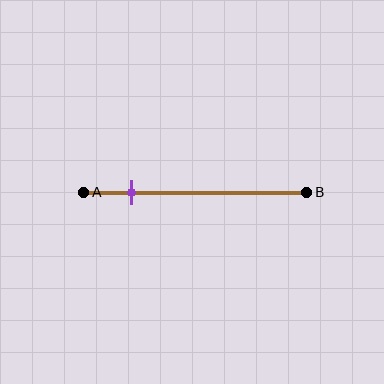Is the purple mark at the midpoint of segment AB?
No, the mark is at about 20% from A, not at the 50% midpoint.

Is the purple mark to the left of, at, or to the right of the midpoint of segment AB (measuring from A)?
The purple mark is to the left of the midpoint of segment AB.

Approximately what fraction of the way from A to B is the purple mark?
The purple mark is approximately 20% of the way from A to B.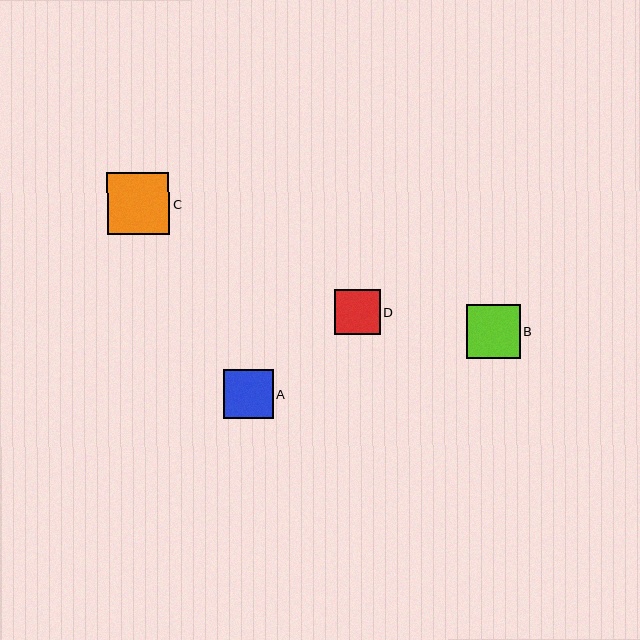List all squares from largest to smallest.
From largest to smallest: C, B, A, D.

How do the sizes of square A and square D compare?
Square A and square D are approximately the same size.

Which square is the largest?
Square C is the largest with a size of approximately 62 pixels.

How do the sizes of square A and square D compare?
Square A and square D are approximately the same size.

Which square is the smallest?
Square D is the smallest with a size of approximately 46 pixels.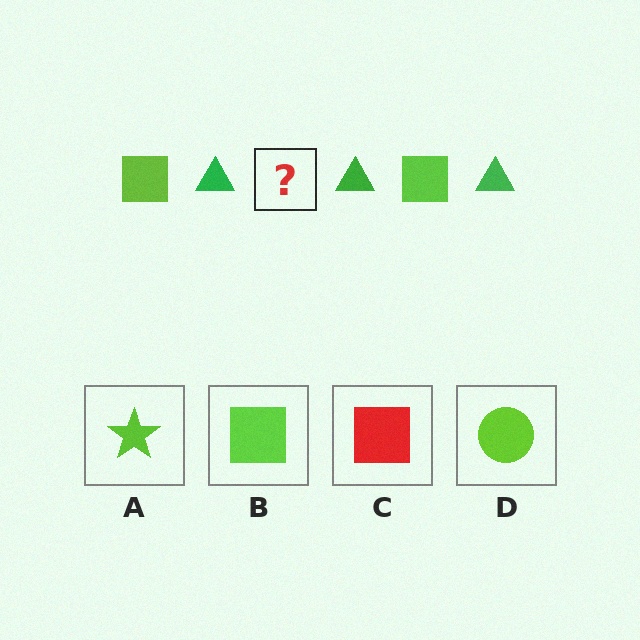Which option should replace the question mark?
Option B.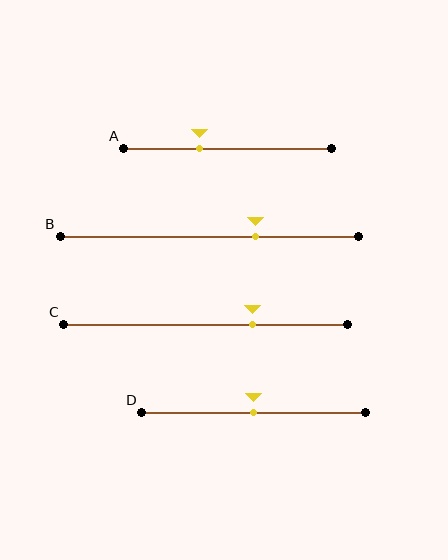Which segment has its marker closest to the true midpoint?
Segment D has its marker closest to the true midpoint.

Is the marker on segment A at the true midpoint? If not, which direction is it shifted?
No, the marker on segment A is shifted to the left by about 14% of the segment length.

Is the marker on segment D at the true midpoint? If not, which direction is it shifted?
Yes, the marker on segment D is at the true midpoint.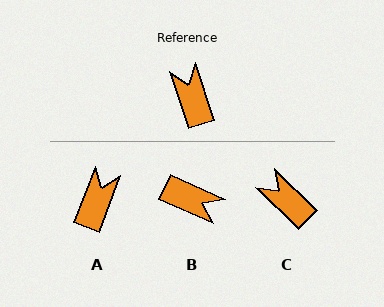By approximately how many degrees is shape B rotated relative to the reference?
Approximately 132 degrees clockwise.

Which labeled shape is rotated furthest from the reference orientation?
B, about 132 degrees away.